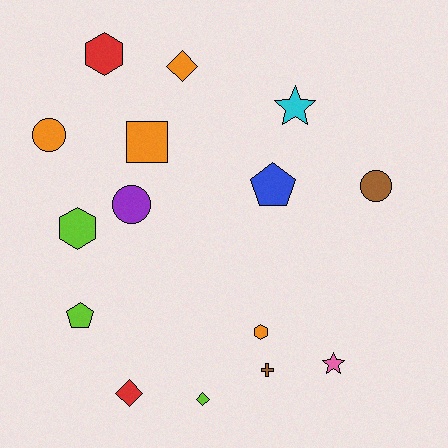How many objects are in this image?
There are 15 objects.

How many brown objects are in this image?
There are 2 brown objects.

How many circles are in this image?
There are 3 circles.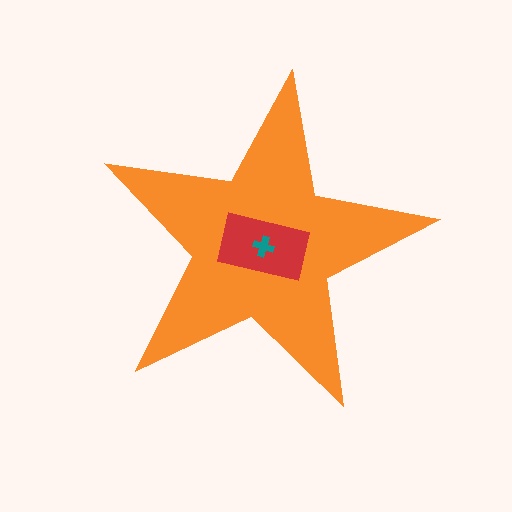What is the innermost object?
The teal cross.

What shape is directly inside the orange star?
The red rectangle.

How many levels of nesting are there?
3.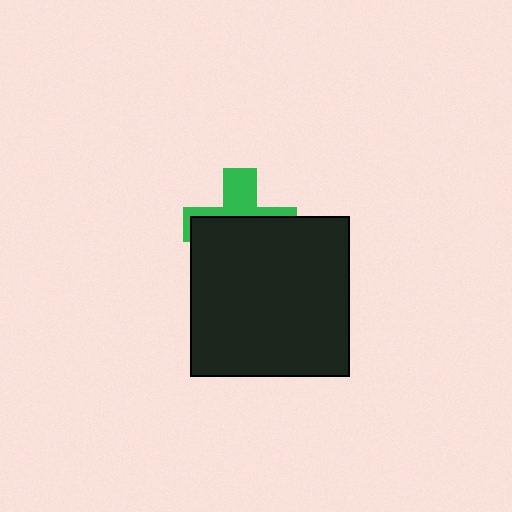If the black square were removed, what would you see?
You would see the complete green cross.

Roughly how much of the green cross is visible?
A small part of it is visible (roughly 37%).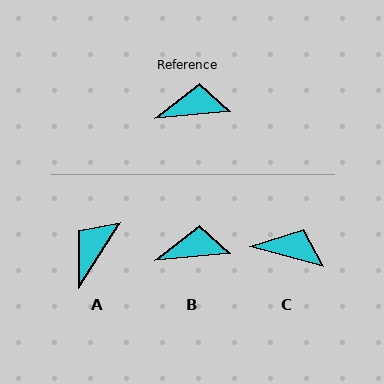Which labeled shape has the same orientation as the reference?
B.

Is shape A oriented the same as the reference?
No, it is off by about 52 degrees.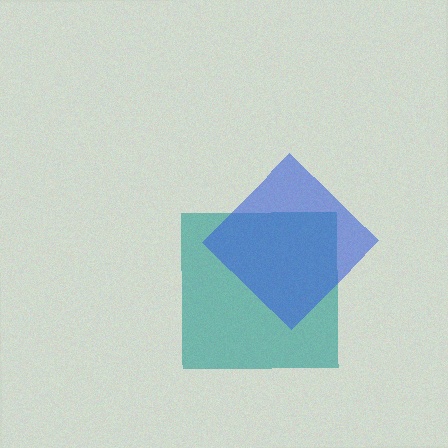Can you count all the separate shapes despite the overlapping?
Yes, there are 2 separate shapes.